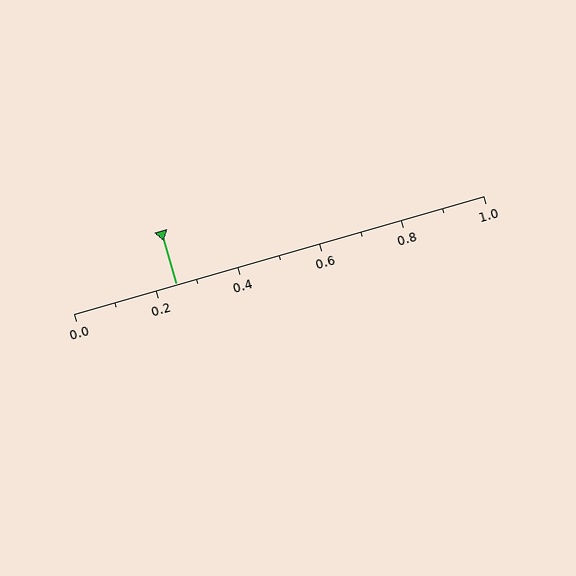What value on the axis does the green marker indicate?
The marker indicates approximately 0.25.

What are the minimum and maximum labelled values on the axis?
The axis runs from 0.0 to 1.0.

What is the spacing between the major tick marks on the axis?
The major ticks are spaced 0.2 apart.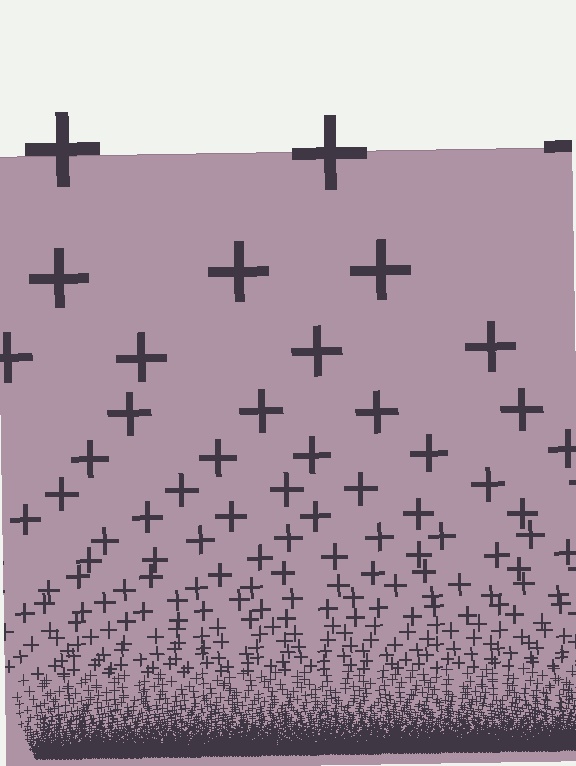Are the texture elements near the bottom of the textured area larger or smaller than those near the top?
Smaller. The gradient is inverted — elements near the bottom are smaller and denser.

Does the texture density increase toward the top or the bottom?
Density increases toward the bottom.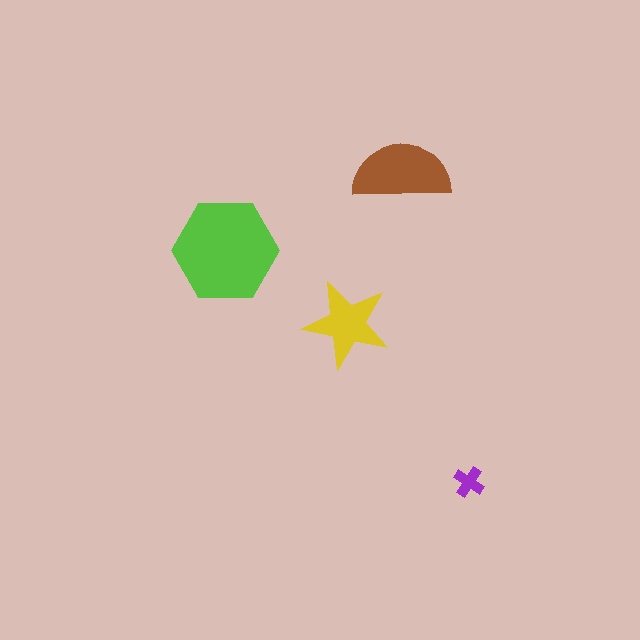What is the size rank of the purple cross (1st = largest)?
4th.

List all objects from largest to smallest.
The lime hexagon, the brown semicircle, the yellow star, the purple cross.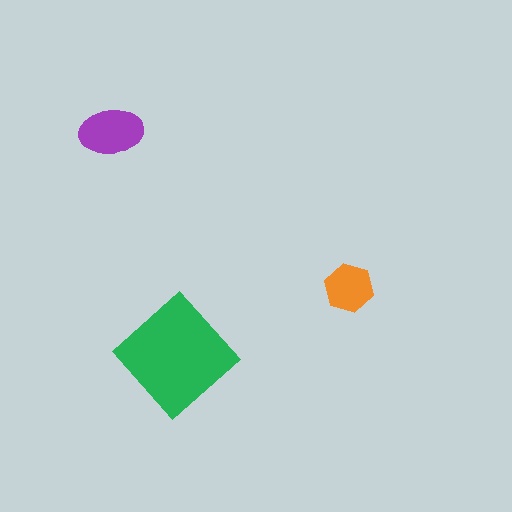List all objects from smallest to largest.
The orange hexagon, the purple ellipse, the green diamond.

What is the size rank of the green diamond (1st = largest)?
1st.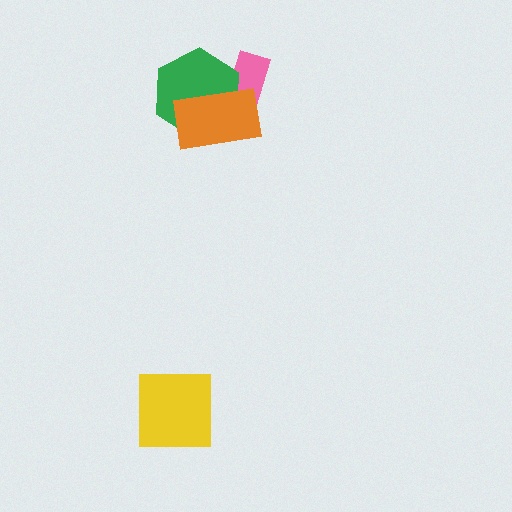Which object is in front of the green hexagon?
The orange rectangle is in front of the green hexagon.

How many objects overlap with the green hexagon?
2 objects overlap with the green hexagon.